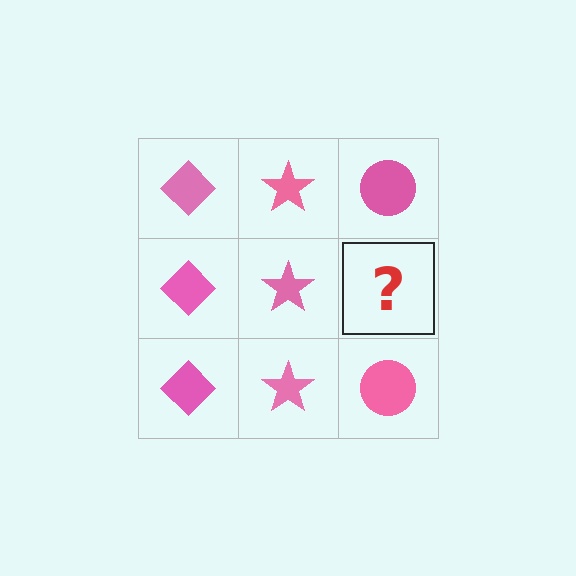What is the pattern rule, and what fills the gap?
The rule is that each column has a consistent shape. The gap should be filled with a pink circle.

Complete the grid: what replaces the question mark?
The question mark should be replaced with a pink circle.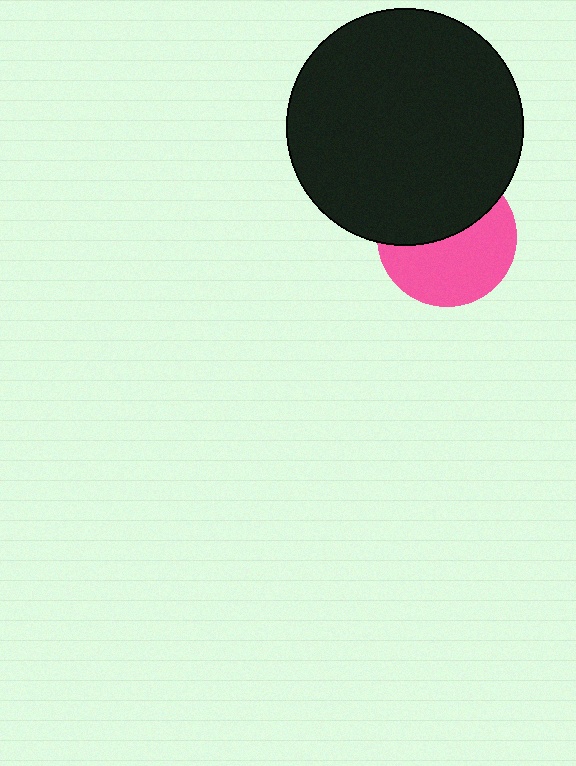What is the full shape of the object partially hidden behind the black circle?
The partially hidden object is a pink circle.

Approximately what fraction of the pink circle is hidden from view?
Roughly 45% of the pink circle is hidden behind the black circle.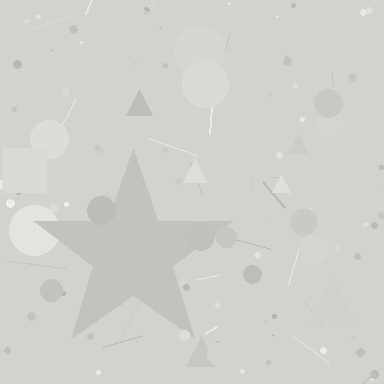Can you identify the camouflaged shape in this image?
The camouflaged shape is a star.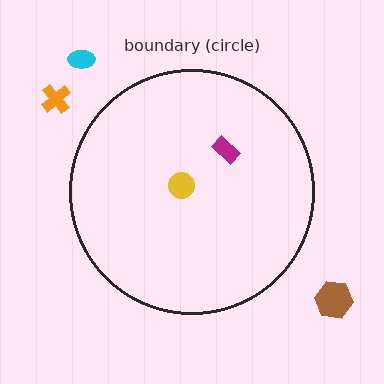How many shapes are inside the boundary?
2 inside, 3 outside.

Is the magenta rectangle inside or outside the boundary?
Inside.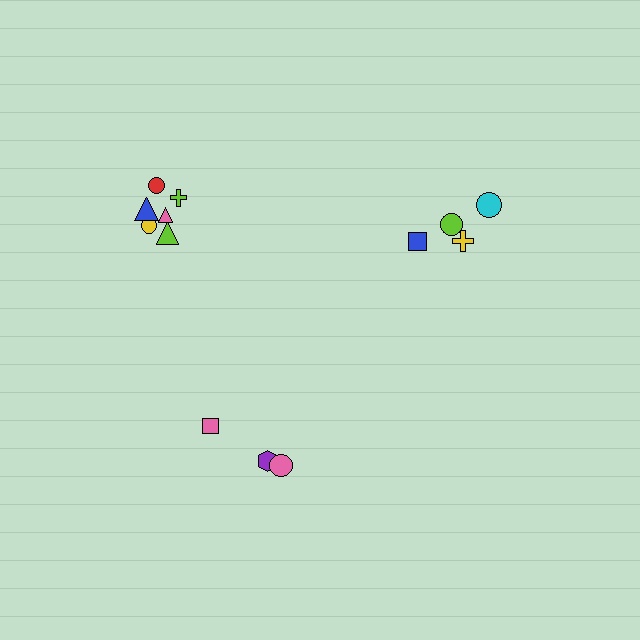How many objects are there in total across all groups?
There are 13 objects.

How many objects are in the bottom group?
There are 3 objects.